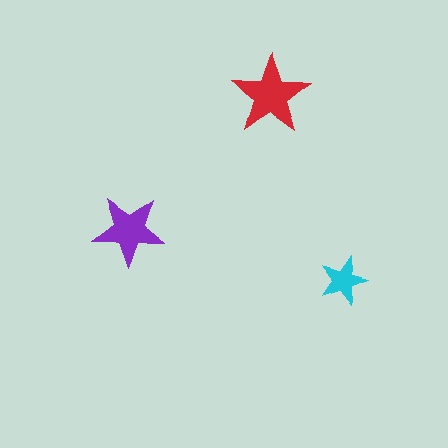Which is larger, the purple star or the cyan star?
The purple one.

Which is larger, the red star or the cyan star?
The red one.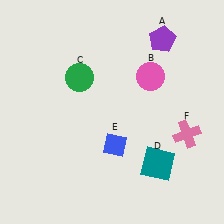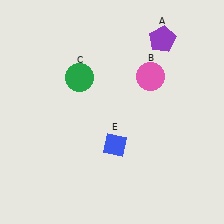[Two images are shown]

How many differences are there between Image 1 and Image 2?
There are 2 differences between the two images.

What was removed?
The pink cross (F), the teal square (D) were removed in Image 2.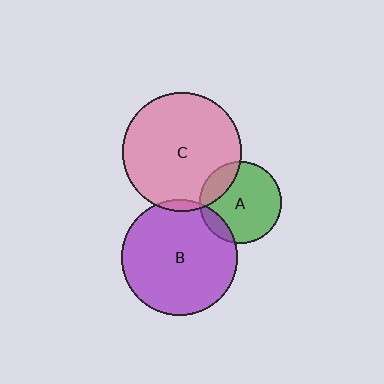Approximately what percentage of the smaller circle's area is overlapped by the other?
Approximately 20%.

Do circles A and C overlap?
Yes.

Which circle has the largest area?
Circle C (pink).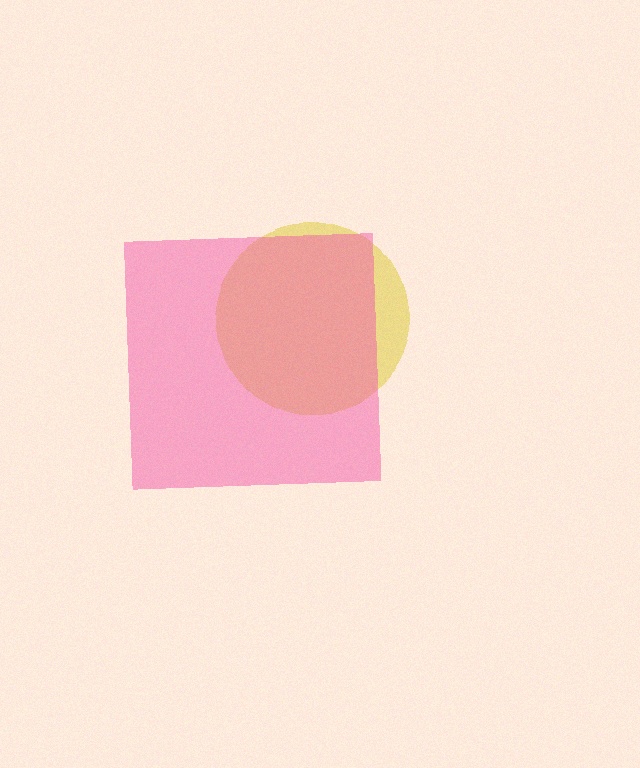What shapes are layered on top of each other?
The layered shapes are: a yellow circle, a pink square.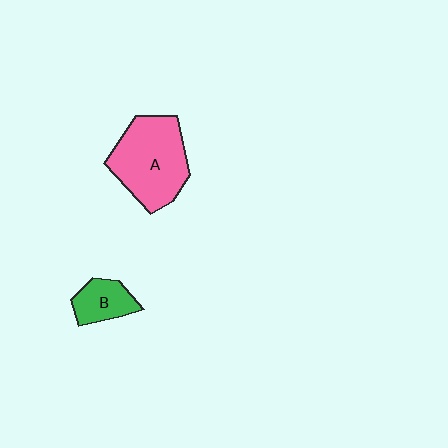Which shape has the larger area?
Shape A (pink).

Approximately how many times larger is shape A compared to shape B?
Approximately 2.4 times.